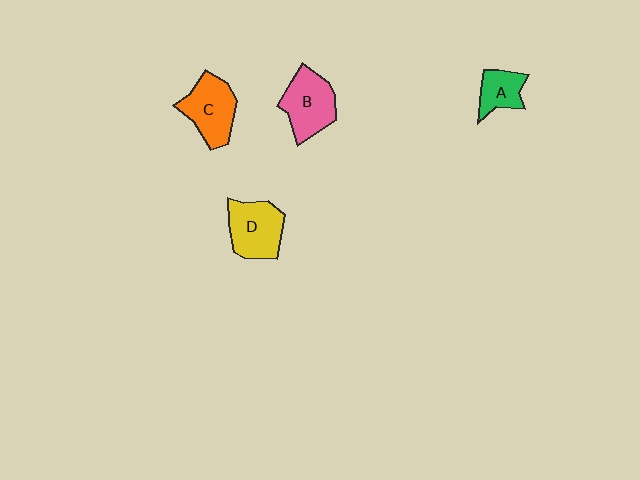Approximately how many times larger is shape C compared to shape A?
Approximately 1.6 times.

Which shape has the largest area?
Shape B (pink).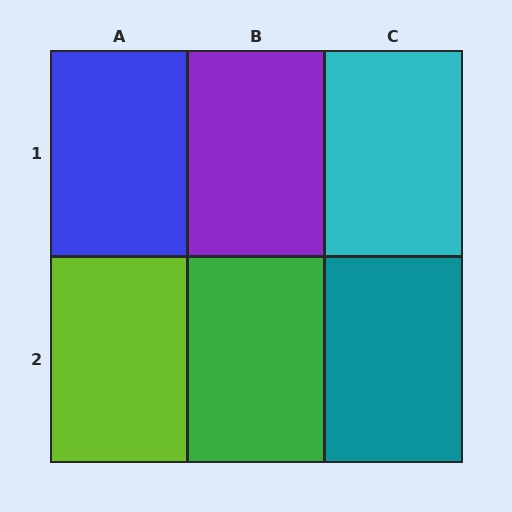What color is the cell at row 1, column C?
Cyan.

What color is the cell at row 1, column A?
Blue.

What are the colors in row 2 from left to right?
Lime, green, teal.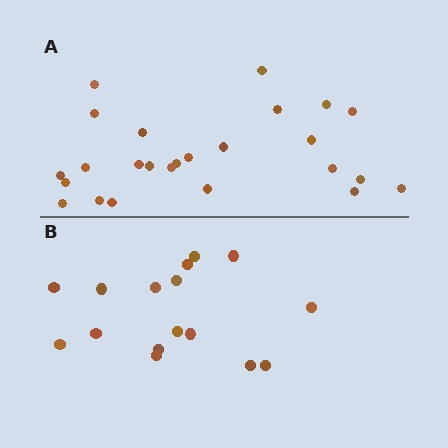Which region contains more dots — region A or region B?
Region A (the top region) has more dots.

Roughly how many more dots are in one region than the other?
Region A has roughly 8 or so more dots than region B.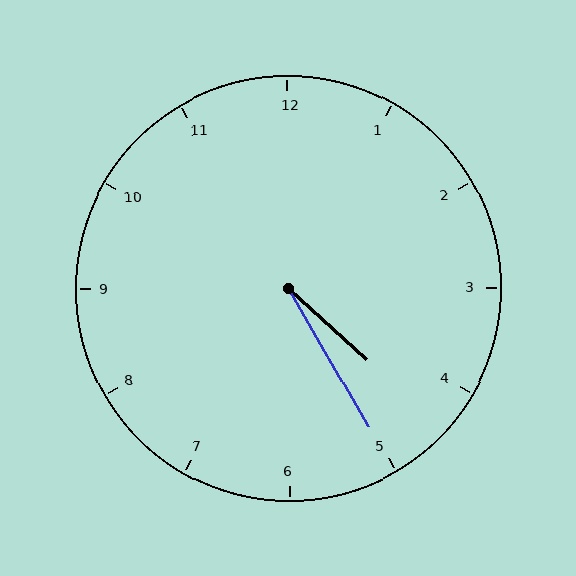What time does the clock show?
4:25.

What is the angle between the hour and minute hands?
Approximately 18 degrees.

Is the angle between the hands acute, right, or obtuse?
It is acute.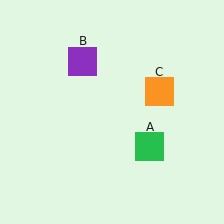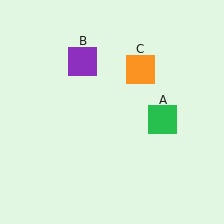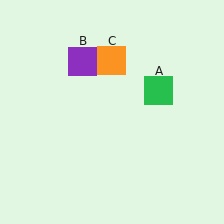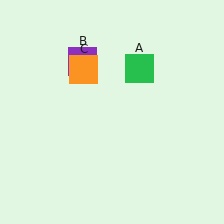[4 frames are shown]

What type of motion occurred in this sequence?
The green square (object A), orange square (object C) rotated counterclockwise around the center of the scene.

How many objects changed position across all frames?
2 objects changed position: green square (object A), orange square (object C).